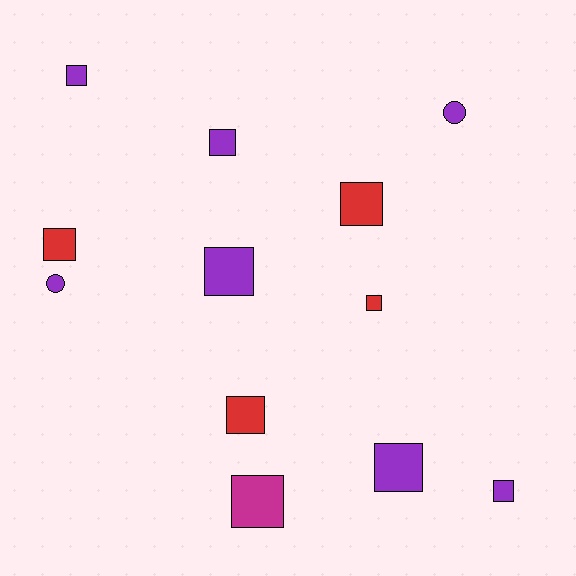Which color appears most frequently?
Purple, with 7 objects.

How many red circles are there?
There are no red circles.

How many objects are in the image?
There are 12 objects.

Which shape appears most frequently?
Square, with 10 objects.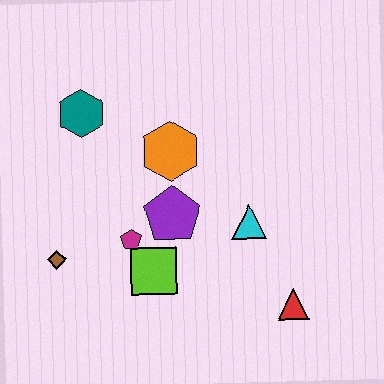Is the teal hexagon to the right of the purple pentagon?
No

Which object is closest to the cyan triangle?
The purple pentagon is closest to the cyan triangle.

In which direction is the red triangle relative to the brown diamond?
The red triangle is to the right of the brown diamond.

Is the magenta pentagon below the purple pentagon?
Yes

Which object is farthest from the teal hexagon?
The red triangle is farthest from the teal hexagon.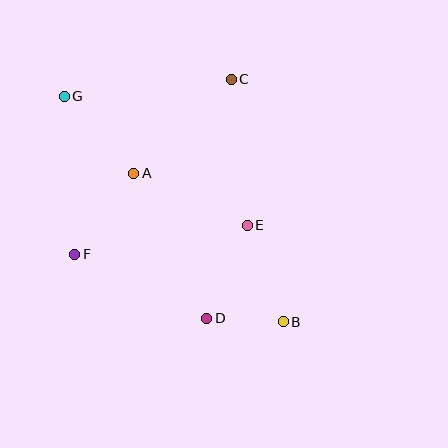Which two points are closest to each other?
Points B and D are closest to each other.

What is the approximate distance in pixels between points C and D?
The distance between C and D is approximately 240 pixels.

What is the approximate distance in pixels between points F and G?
The distance between F and G is approximately 158 pixels.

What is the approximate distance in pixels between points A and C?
The distance between A and C is approximately 136 pixels.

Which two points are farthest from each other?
Points B and G are farthest from each other.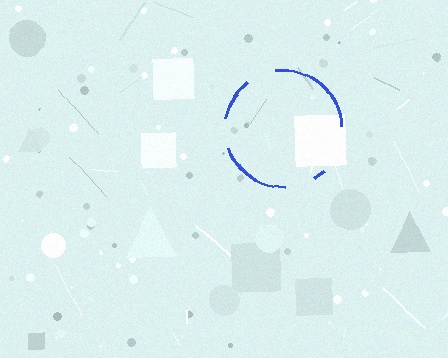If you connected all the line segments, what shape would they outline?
They would outline a circle.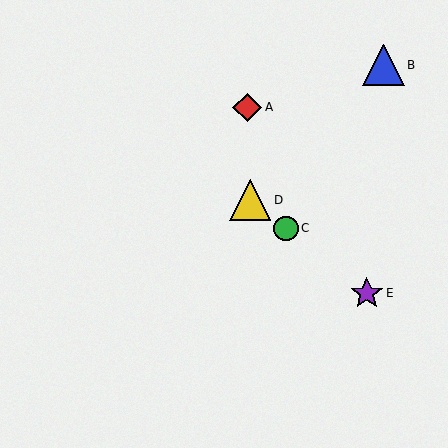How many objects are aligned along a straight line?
3 objects (C, D, E) are aligned along a straight line.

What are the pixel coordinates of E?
Object E is at (367, 293).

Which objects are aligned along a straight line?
Objects C, D, E are aligned along a straight line.